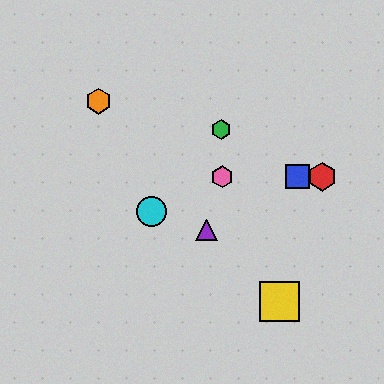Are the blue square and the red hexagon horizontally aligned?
Yes, both are at y≈177.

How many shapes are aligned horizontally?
3 shapes (the red hexagon, the blue square, the pink hexagon) are aligned horizontally.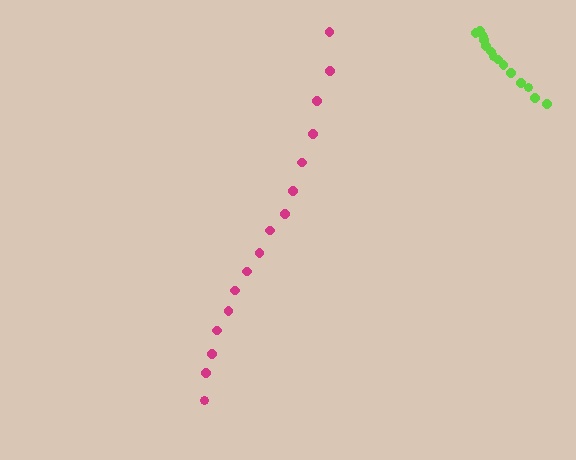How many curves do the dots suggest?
There are 2 distinct paths.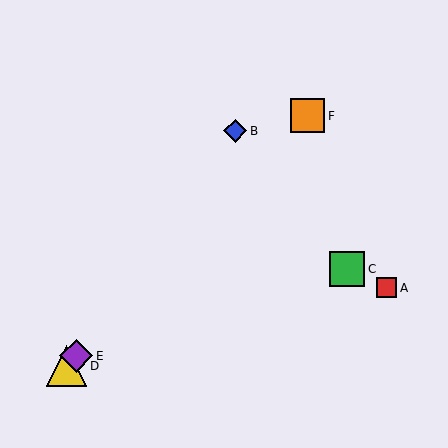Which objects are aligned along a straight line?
Objects D, E, F are aligned along a straight line.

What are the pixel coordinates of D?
Object D is at (66, 366).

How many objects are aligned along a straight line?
3 objects (D, E, F) are aligned along a straight line.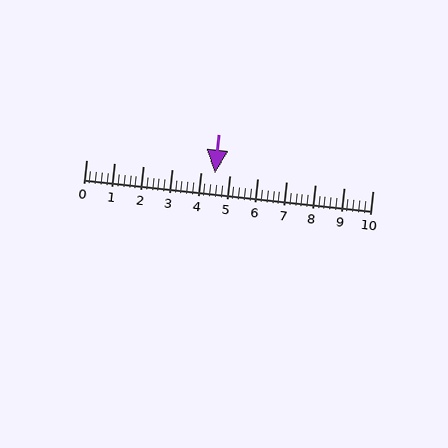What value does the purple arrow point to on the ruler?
The purple arrow points to approximately 4.5.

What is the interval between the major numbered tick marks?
The major tick marks are spaced 1 units apart.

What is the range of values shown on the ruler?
The ruler shows values from 0 to 10.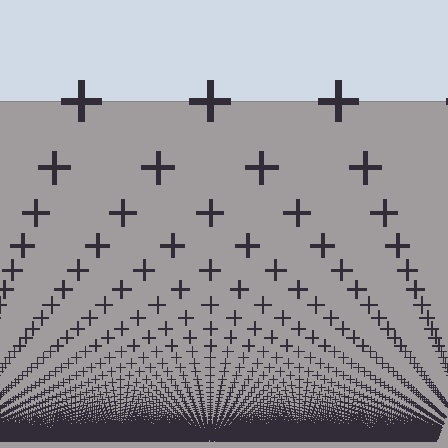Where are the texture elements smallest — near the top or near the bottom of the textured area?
Near the bottom.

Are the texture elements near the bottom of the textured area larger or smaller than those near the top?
Smaller. The gradient is inverted — elements near the bottom are smaller and denser.